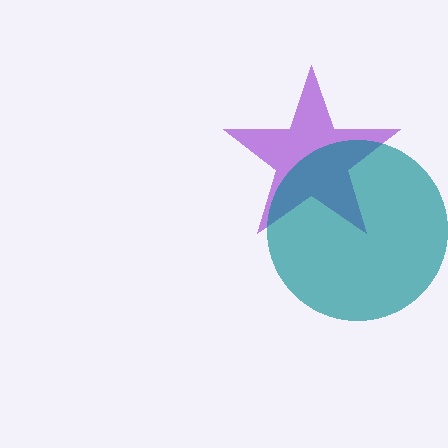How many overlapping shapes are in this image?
There are 2 overlapping shapes in the image.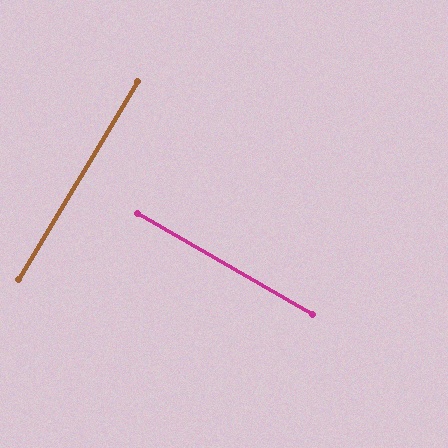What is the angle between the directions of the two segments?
Approximately 89 degrees.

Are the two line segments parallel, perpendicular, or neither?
Perpendicular — they meet at approximately 89°.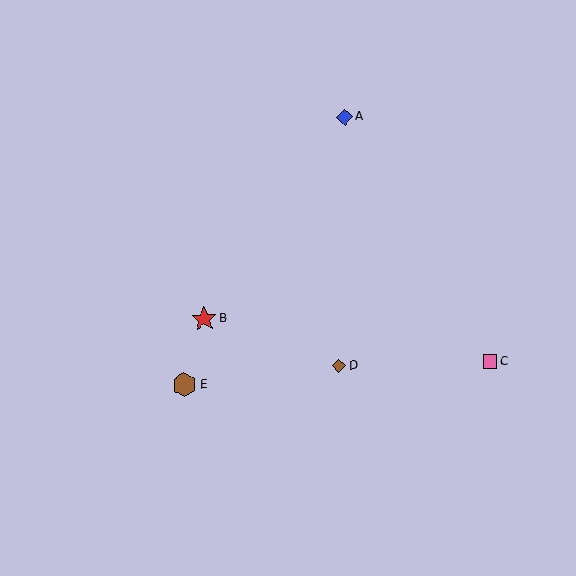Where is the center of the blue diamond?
The center of the blue diamond is at (345, 117).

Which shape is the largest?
The red star (labeled B) is the largest.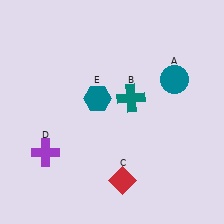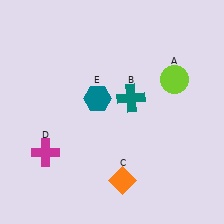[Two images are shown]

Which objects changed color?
A changed from teal to lime. C changed from red to orange. D changed from purple to magenta.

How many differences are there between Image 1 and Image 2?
There are 3 differences between the two images.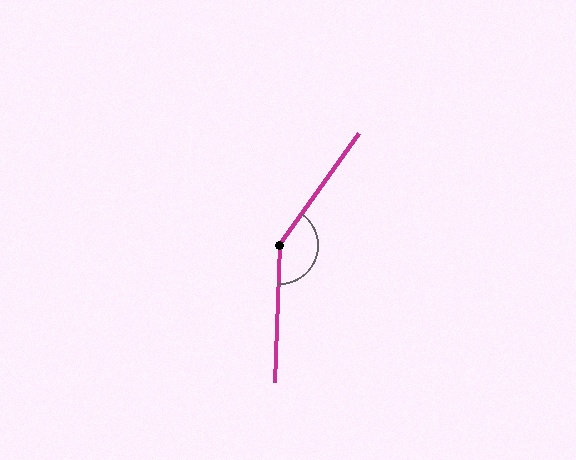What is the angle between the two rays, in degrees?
Approximately 147 degrees.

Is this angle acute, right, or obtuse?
It is obtuse.